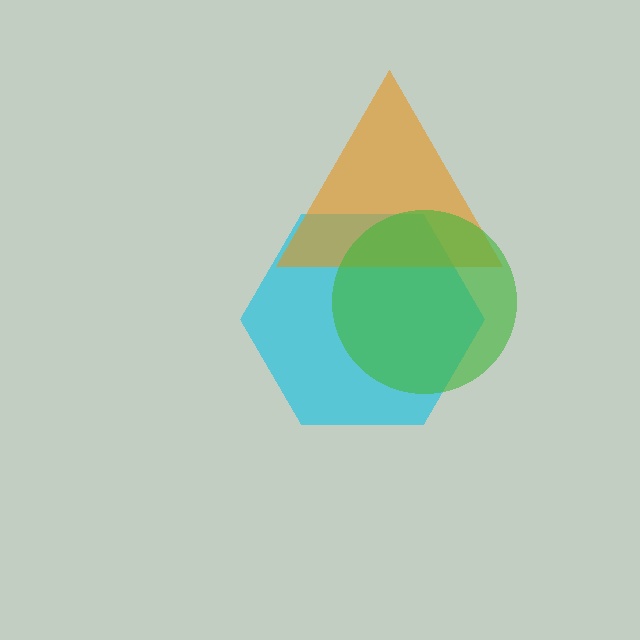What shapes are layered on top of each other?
The layered shapes are: a cyan hexagon, an orange triangle, a green circle.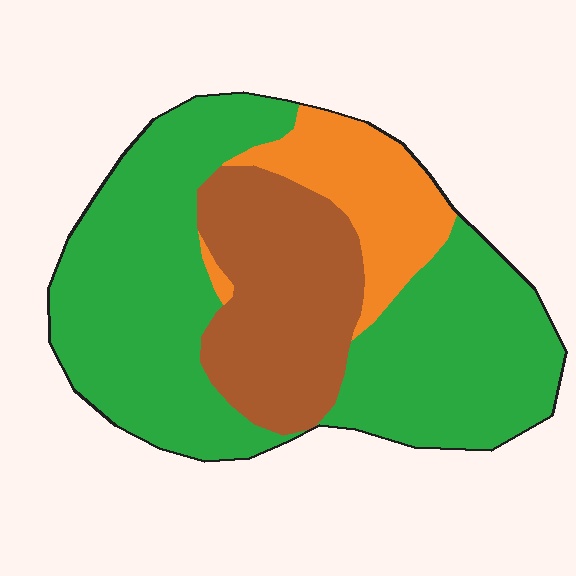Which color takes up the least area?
Orange, at roughly 15%.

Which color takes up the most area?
Green, at roughly 60%.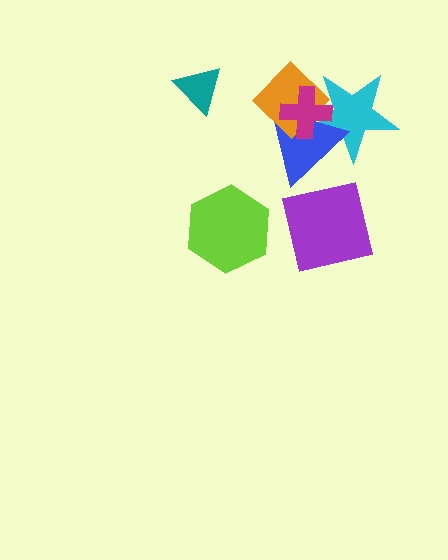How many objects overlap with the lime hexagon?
0 objects overlap with the lime hexagon.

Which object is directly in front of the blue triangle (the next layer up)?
The orange diamond is directly in front of the blue triangle.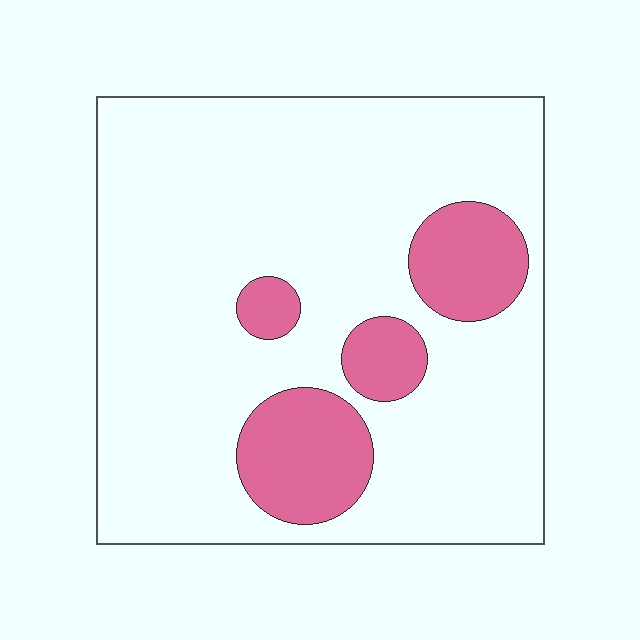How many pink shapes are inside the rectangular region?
4.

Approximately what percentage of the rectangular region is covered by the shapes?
Approximately 20%.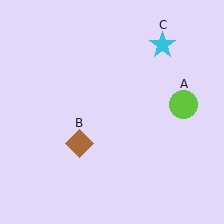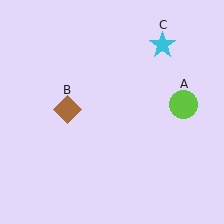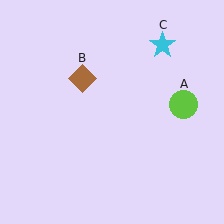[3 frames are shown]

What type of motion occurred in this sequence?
The brown diamond (object B) rotated clockwise around the center of the scene.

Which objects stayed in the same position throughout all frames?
Lime circle (object A) and cyan star (object C) remained stationary.